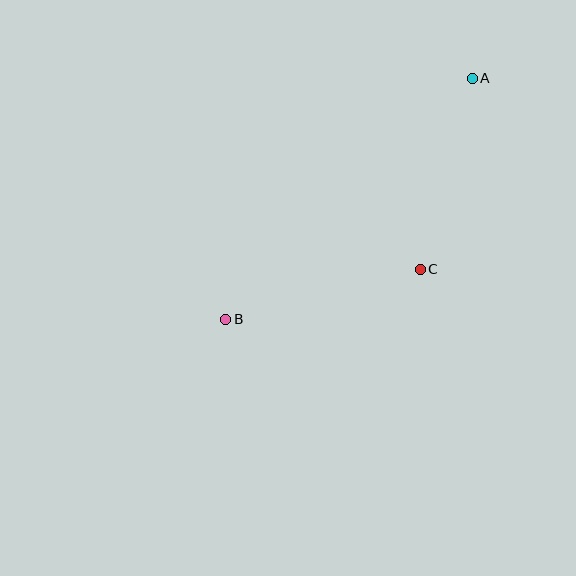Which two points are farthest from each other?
Points A and B are farthest from each other.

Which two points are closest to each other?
Points A and C are closest to each other.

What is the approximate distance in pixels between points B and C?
The distance between B and C is approximately 201 pixels.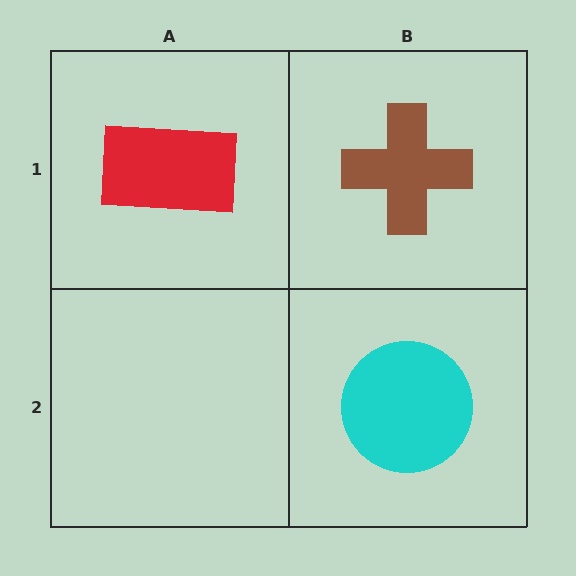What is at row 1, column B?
A brown cross.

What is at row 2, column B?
A cyan circle.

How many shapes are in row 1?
2 shapes.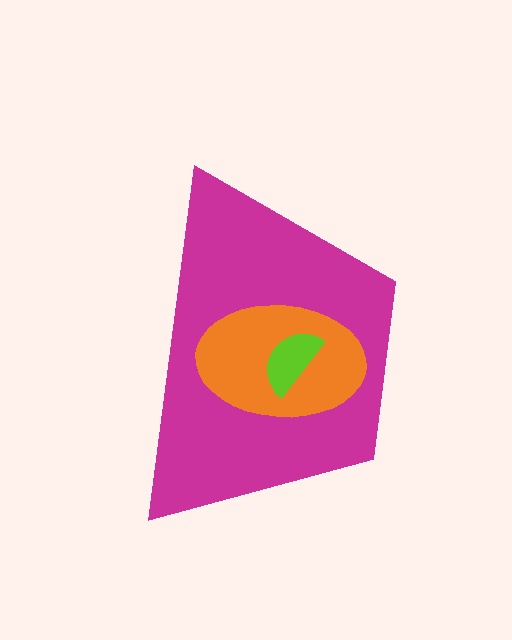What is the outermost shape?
The magenta trapezoid.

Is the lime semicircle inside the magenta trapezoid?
Yes.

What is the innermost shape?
The lime semicircle.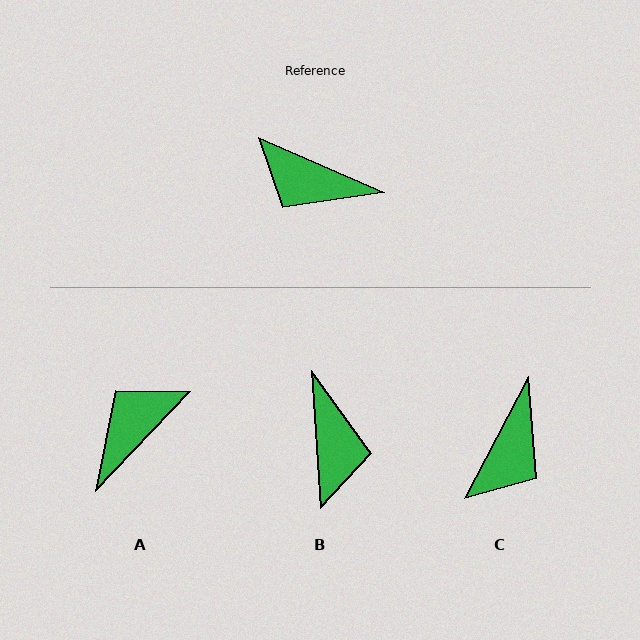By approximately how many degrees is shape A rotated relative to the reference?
Approximately 110 degrees clockwise.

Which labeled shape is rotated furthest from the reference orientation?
B, about 118 degrees away.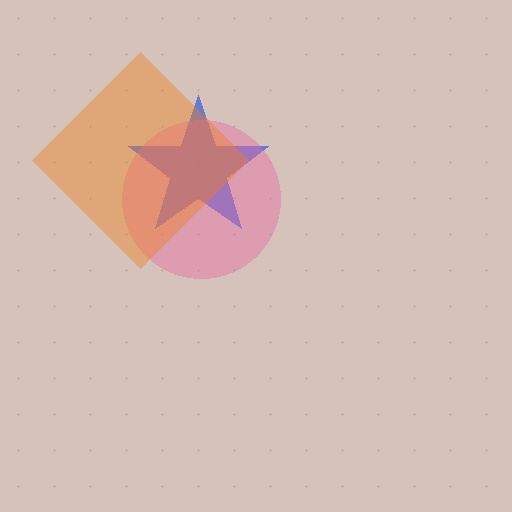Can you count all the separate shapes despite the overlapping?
Yes, there are 3 separate shapes.